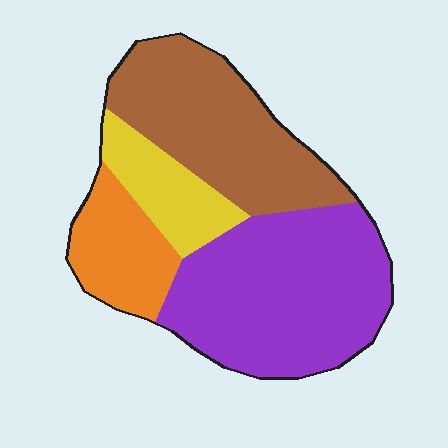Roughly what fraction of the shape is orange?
Orange covers about 15% of the shape.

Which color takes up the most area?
Purple, at roughly 40%.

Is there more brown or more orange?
Brown.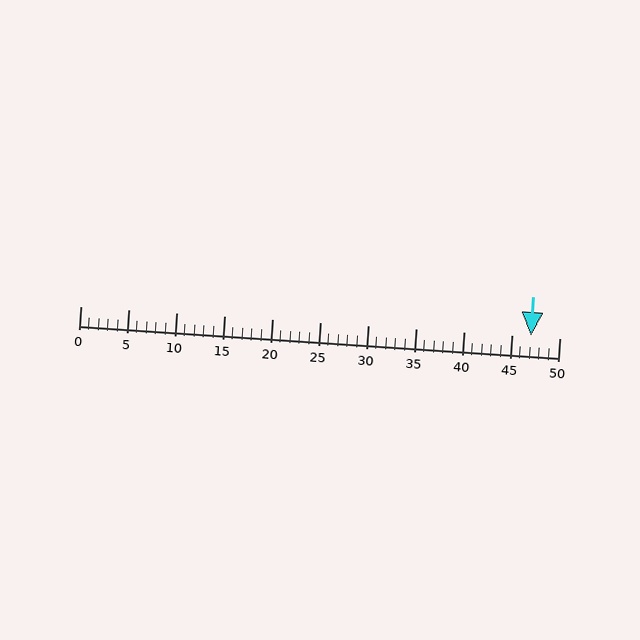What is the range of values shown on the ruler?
The ruler shows values from 0 to 50.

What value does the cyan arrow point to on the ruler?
The cyan arrow points to approximately 47.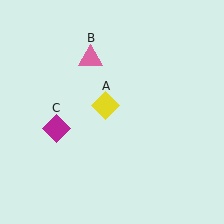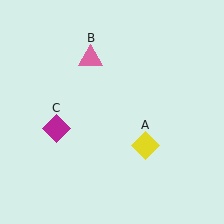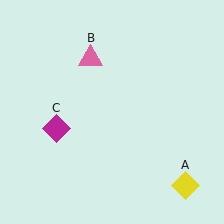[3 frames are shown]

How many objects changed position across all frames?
1 object changed position: yellow diamond (object A).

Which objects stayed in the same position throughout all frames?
Pink triangle (object B) and magenta diamond (object C) remained stationary.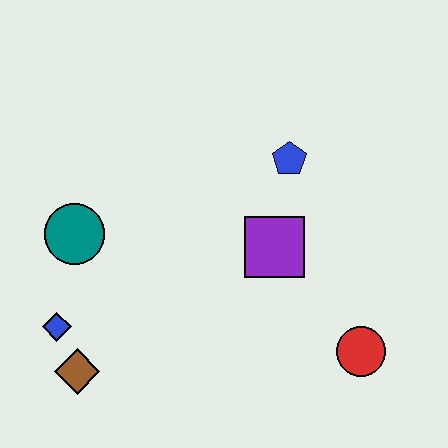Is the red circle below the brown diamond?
No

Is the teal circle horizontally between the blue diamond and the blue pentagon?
Yes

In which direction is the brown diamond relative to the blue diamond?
The brown diamond is below the blue diamond.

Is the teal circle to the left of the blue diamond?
No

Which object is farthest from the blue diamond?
The red circle is farthest from the blue diamond.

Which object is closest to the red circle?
The purple square is closest to the red circle.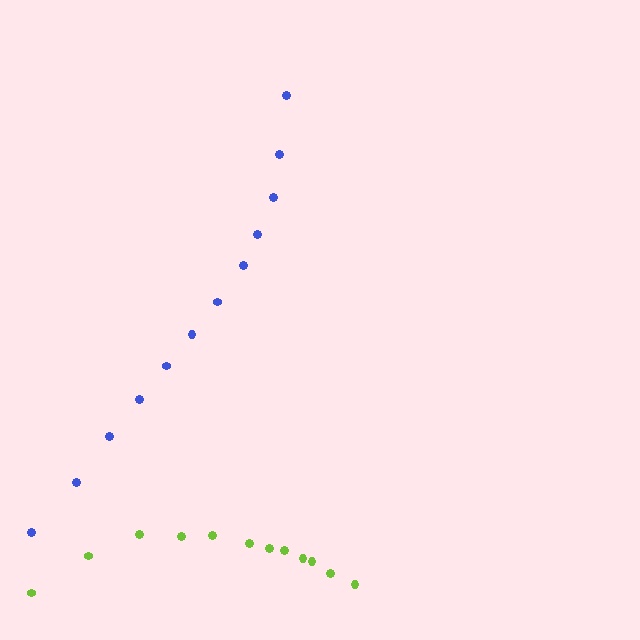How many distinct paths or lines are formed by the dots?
There are 2 distinct paths.